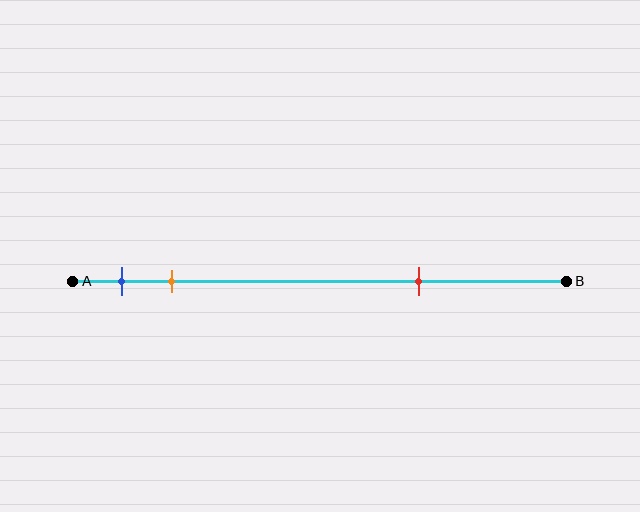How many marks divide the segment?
There are 3 marks dividing the segment.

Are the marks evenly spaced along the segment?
No, the marks are not evenly spaced.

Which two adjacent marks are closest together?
The blue and orange marks are the closest adjacent pair.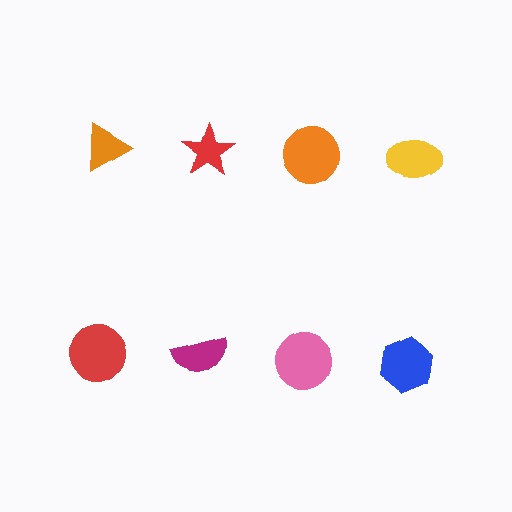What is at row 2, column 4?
A blue hexagon.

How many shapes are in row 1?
4 shapes.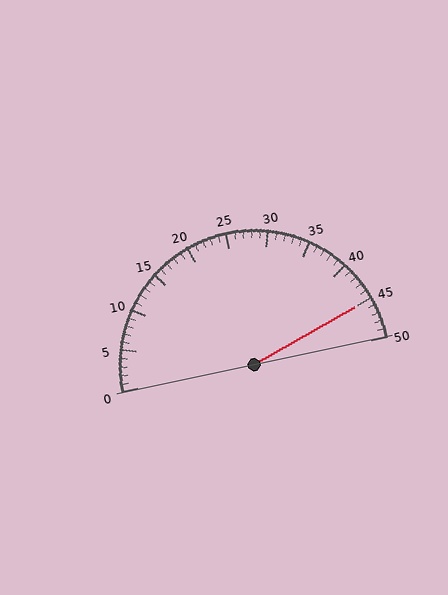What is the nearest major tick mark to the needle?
The nearest major tick mark is 45.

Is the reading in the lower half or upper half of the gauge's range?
The reading is in the upper half of the range (0 to 50).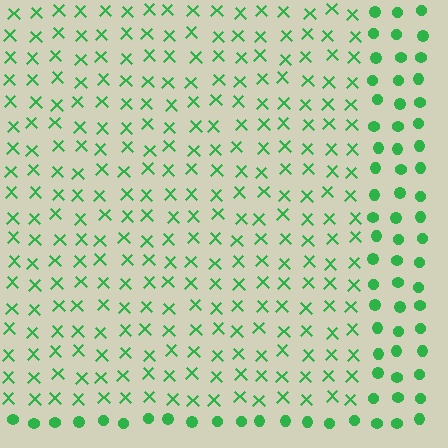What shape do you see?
I see a rectangle.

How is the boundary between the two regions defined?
The boundary is defined by a change in element shape: X marks inside vs. circles outside. All elements share the same color and spacing.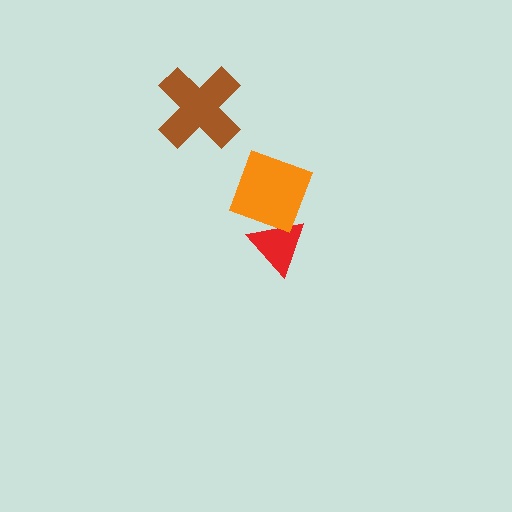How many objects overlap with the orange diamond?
1 object overlaps with the orange diamond.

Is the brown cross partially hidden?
No, no other shape covers it.